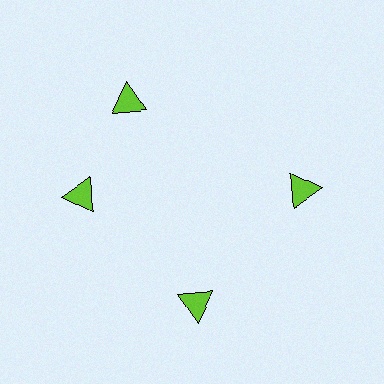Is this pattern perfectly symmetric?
No. The 4 lime triangles are arranged in a ring, but one element near the 12 o'clock position is rotated out of alignment along the ring, breaking the 4-fold rotational symmetry.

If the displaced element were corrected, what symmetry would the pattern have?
It would have 4-fold rotational symmetry — the pattern would map onto itself every 90 degrees.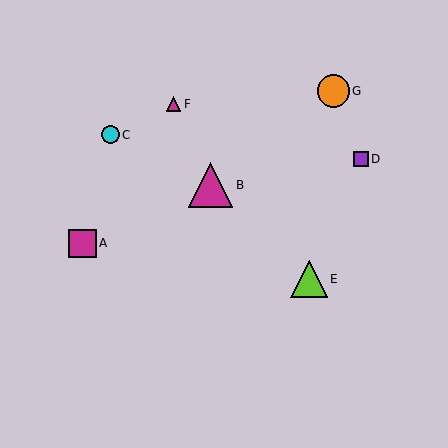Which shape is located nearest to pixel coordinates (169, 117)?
The magenta triangle (labeled F) at (173, 104) is nearest to that location.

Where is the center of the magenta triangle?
The center of the magenta triangle is at (210, 185).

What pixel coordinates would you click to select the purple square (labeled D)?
Click at (361, 159) to select the purple square D.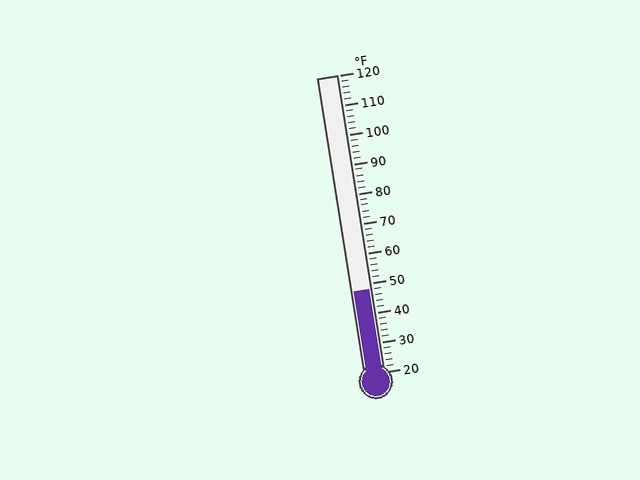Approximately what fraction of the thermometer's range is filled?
The thermometer is filled to approximately 30% of its range.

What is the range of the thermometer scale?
The thermometer scale ranges from 20°F to 120°F.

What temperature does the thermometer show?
The thermometer shows approximately 48°F.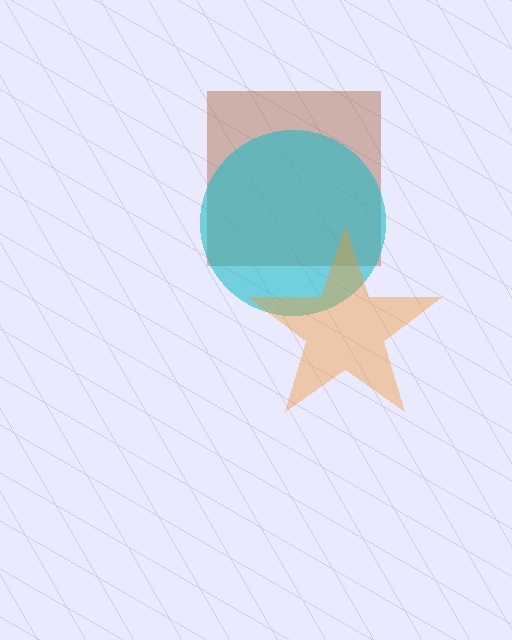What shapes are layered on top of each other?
The layered shapes are: a brown square, a cyan circle, an orange star.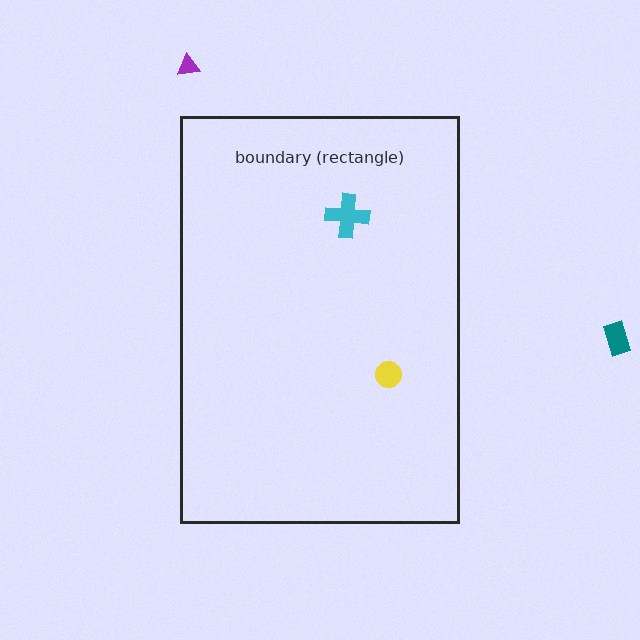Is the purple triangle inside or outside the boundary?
Outside.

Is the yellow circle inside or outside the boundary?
Inside.